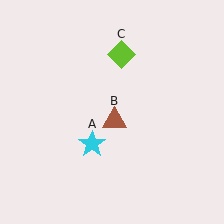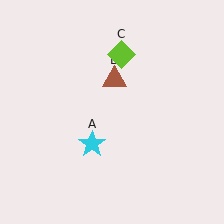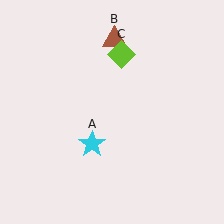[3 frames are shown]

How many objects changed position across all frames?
1 object changed position: brown triangle (object B).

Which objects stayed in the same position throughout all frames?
Cyan star (object A) and lime diamond (object C) remained stationary.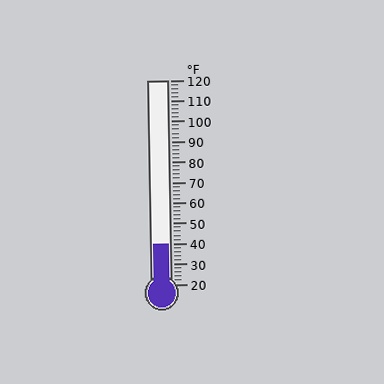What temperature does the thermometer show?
The thermometer shows approximately 40°F.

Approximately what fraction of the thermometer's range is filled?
The thermometer is filled to approximately 20% of its range.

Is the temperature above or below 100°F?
The temperature is below 100°F.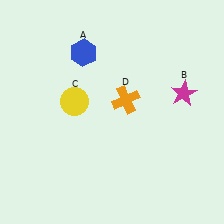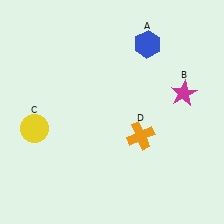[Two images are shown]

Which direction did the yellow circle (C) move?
The yellow circle (C) moved left.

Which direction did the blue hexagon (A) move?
The blue hexagon (A) moved right.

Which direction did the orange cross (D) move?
The orange cross (D) moved down.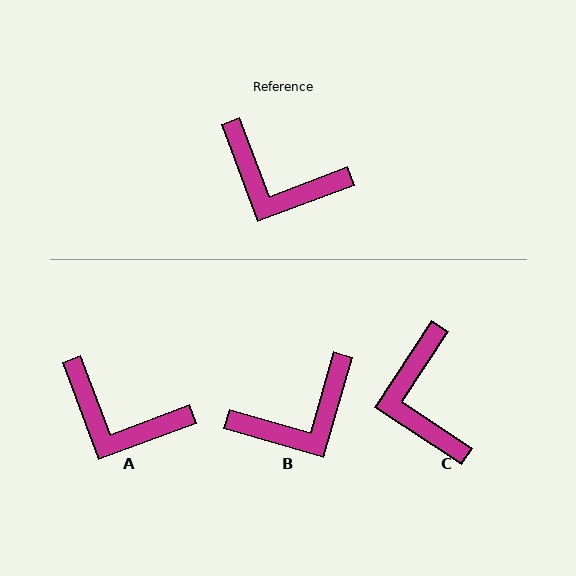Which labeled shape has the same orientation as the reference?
A.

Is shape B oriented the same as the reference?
No, it is off by about 53 degrees.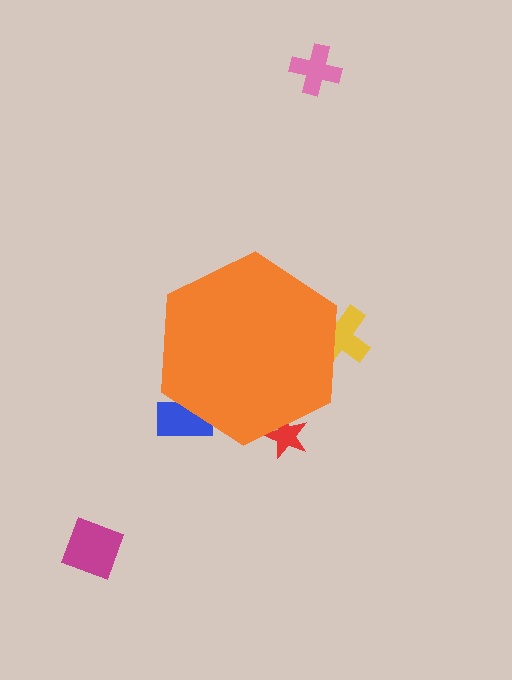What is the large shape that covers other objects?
An orange hexagon.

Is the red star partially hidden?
Yes, the red star is partially hidden behind the orange hexagon.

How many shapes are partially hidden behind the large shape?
3 shapes are partially hidden.